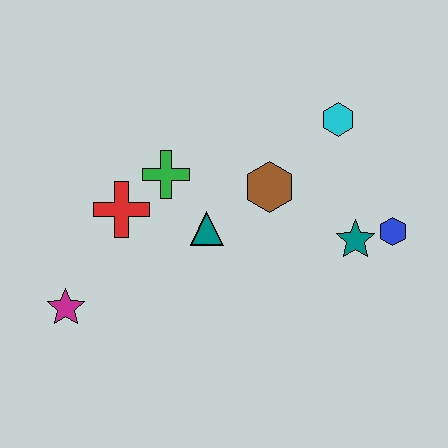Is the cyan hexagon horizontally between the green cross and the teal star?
Yes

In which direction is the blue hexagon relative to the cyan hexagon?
The blue hexagon is below the cyan hexagon.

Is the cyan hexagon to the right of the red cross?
Yes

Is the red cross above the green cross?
No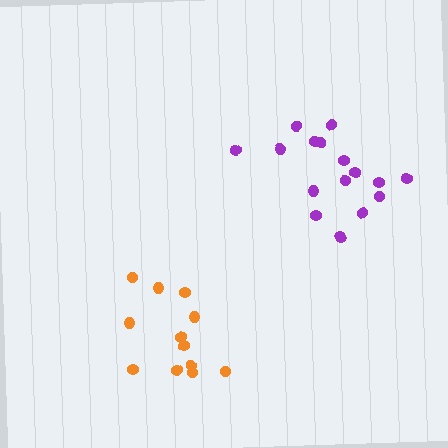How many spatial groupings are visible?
There are 2 spatial groupings.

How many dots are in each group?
Group 1: 12 dots, Group 2: 16 dots (28 total).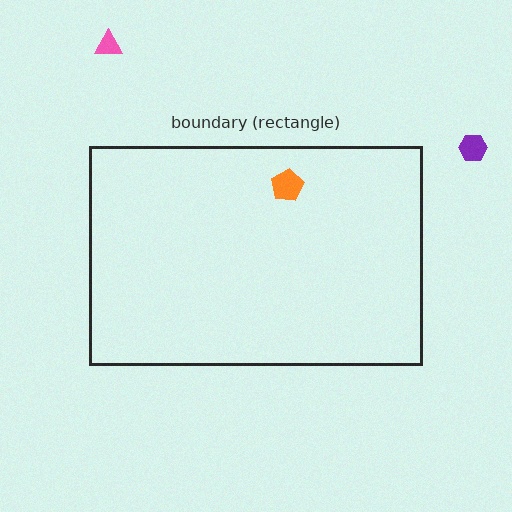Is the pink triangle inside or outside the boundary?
Outside.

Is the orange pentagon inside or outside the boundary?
Inside.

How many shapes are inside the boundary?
1 inside, 2 outside.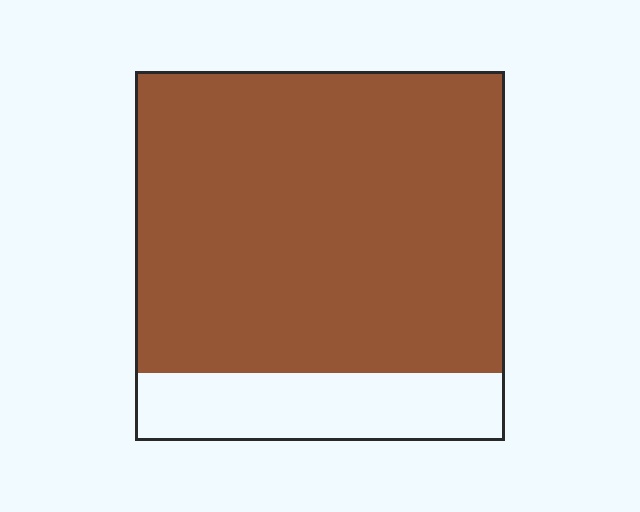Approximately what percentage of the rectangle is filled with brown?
Approximately 80%.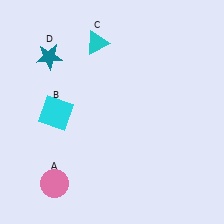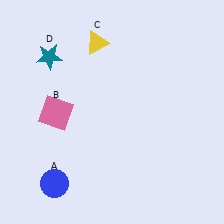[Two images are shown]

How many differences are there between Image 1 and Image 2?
There are 3 differences between the two images.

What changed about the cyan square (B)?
In Image 1, B is cyan. In Image 2, it changed to pink.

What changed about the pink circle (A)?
In Image 1, A is pink. In Image 2, it changed to blue.